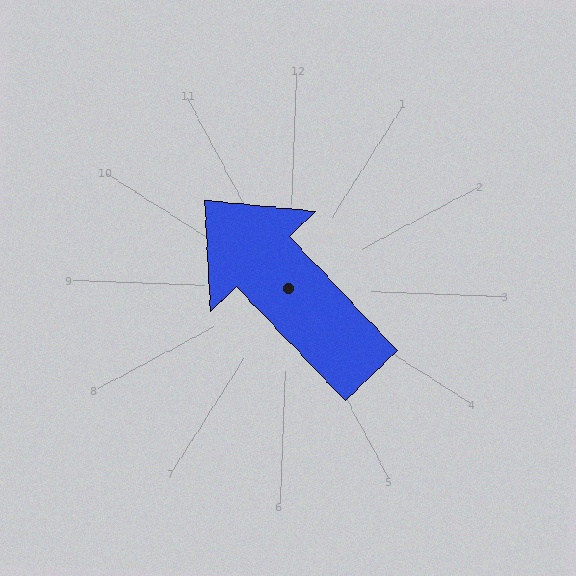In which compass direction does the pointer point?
Northwest.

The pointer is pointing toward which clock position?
Roughly 10 o'clock.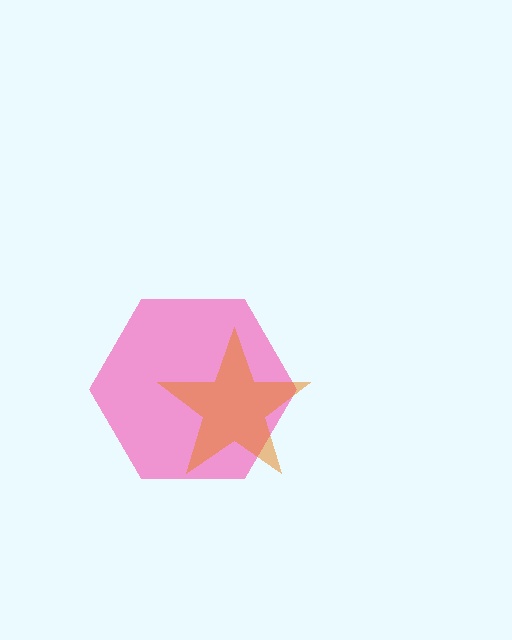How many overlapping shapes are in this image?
There are 2 overlapping shapes in the image.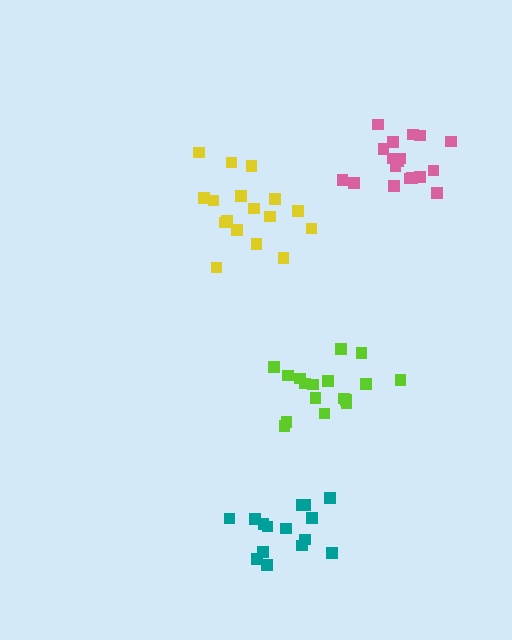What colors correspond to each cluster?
The clusters are colored: yellow, pink, teal, lime.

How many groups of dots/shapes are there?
There are 4 groups.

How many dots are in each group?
Group 1: 17 dots, Group 2: 18 dots, Group 3: 15 dots, Group 4: 17 dots (67 total).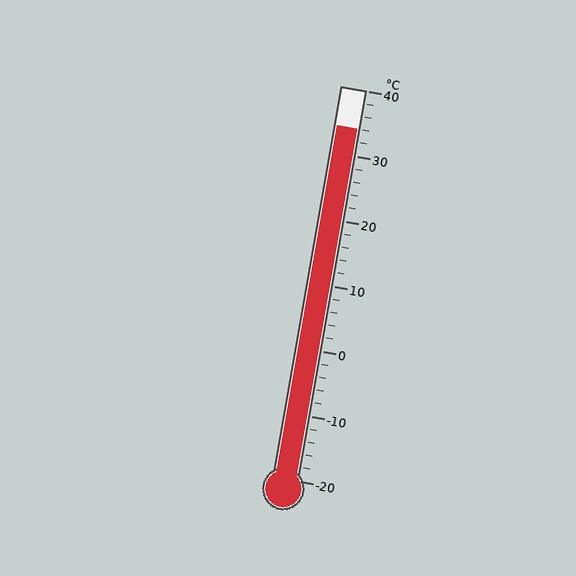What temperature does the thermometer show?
The thermometer shows approximately 34°C.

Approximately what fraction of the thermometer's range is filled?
The thermometer is filled to approximately 90% of its range.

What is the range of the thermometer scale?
The thermometer scale ranges from -20°C to 40°C.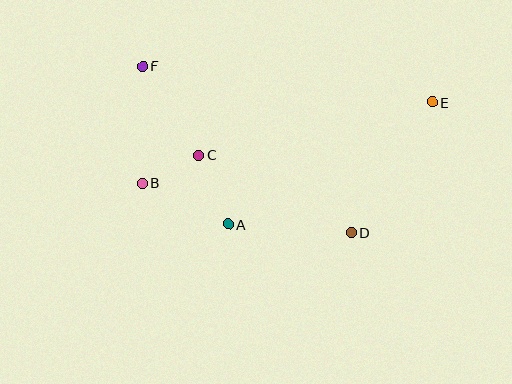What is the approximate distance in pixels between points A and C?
The distance between A and C is approximately 75 pixels.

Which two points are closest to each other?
Points B and C are closest to each other.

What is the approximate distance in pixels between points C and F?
The distance between C and F is approximately 105 pixels.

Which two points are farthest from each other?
Points B and E are farthest from each other.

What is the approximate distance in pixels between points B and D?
The distance between B and D is approximately 215 pixels.